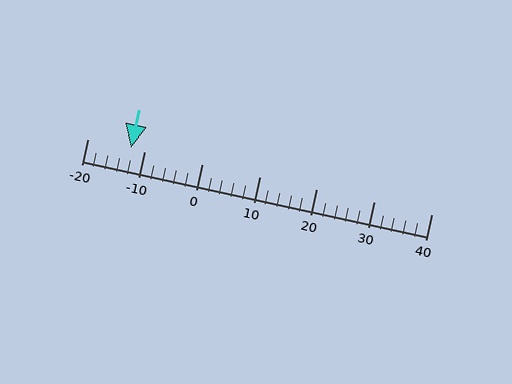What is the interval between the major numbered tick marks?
The major tick marks are spaced 10 units apart.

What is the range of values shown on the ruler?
The ruler shows values from -20 to 40.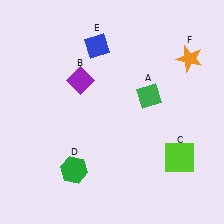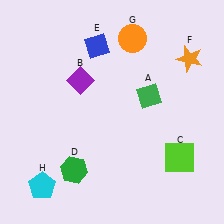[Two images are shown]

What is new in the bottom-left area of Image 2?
A cyan pentagon (H) was added in the bottom-left area of Image 2.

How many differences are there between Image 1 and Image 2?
There are 2 differences between the two images.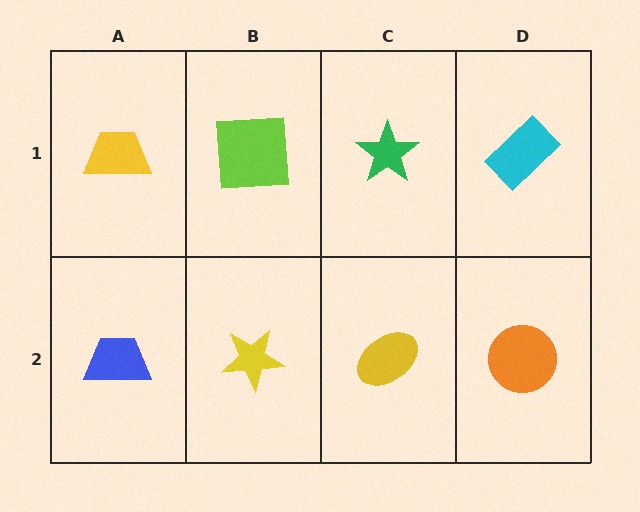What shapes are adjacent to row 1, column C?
A yellow ellipse (row 2, column C), a lime square (row 1, column B), a cyan rectangle (row 1, column D).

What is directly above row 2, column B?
A lime square.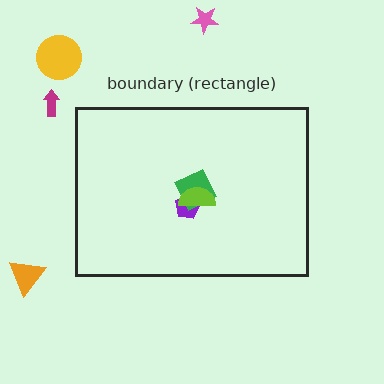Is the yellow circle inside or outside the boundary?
Outside.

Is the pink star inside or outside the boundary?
Outside.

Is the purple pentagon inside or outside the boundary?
Inside.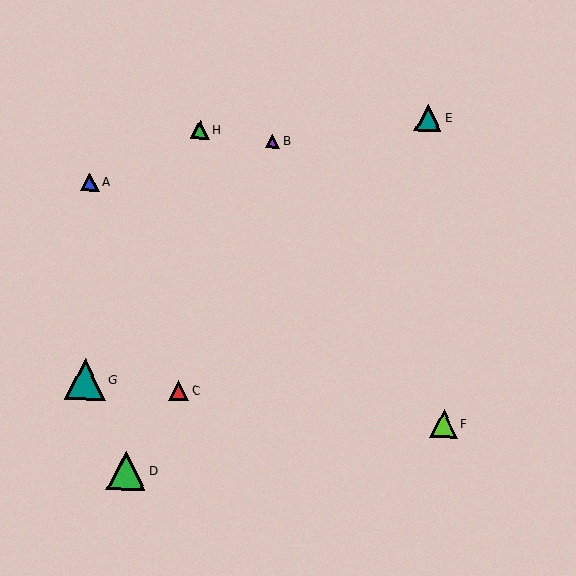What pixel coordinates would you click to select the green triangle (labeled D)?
Click at (126, 470) to select the green triangle D.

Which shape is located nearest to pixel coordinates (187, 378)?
The red triangle (labeled C) at (179, 390) is nearest to that location.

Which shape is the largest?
The teal triangle (labeled G) is the largest.